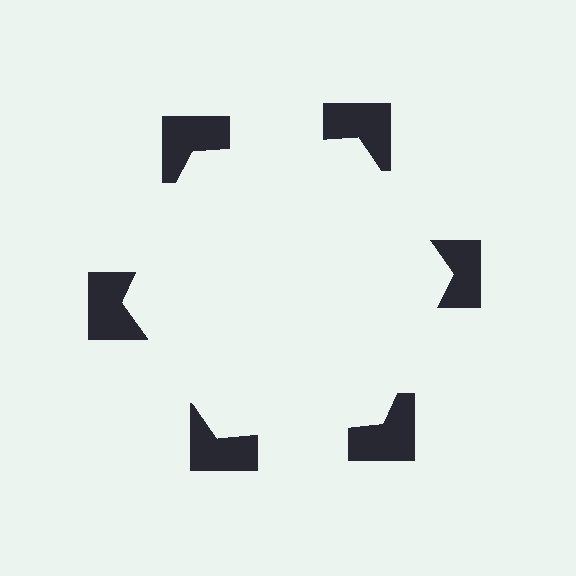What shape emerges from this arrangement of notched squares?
An illusory hexagon — its edges are inferred from the aligned wedge cuts in the notched squares, not physically drawn.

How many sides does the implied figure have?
6 sides.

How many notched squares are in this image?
There are 6 — one at each vertex of the illusory hexagon.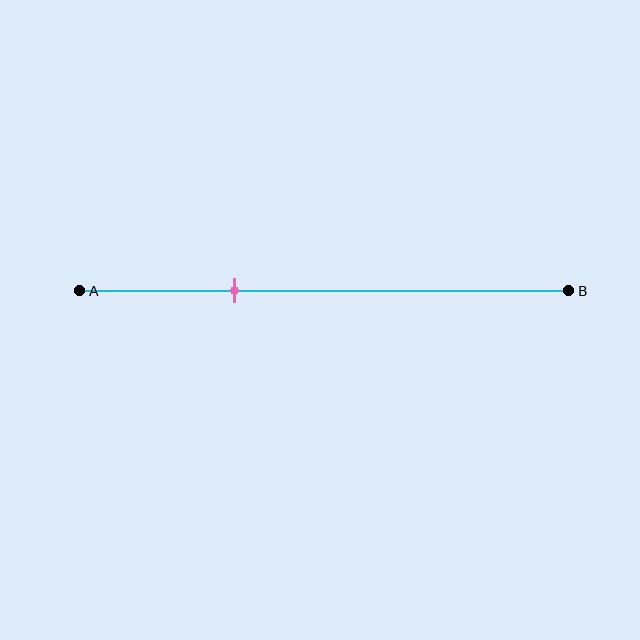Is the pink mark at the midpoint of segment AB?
No, the mark is at about 30% from A, not at the 50% midpoint.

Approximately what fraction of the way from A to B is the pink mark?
The pink mark is approximately 30% of the way from A to B.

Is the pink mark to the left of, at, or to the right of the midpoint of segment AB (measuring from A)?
The pink mark is to the left of the midpoint of segment AB.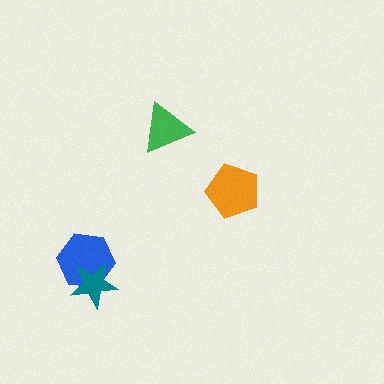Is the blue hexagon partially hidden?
Yes, it is partially covered by another shape.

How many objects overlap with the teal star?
1 object overlaps with the teal star.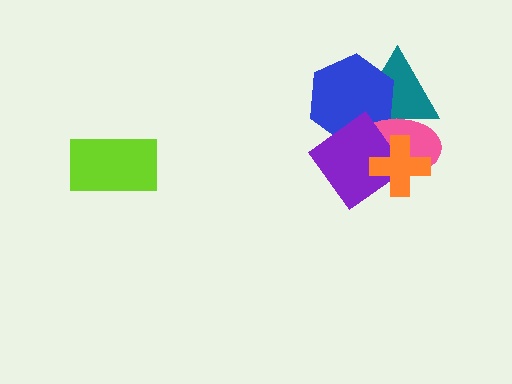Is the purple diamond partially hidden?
Yes, it is partially covered by another shape.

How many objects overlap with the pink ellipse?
4 objects overlap with the pink ellipse.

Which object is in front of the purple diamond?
The orange cross is in front of the purple diamond.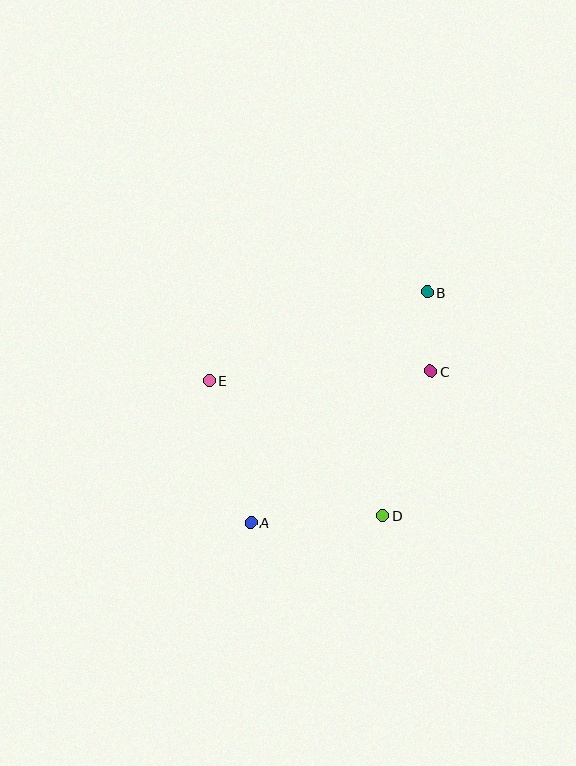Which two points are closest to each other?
Points B and C are closest to each other.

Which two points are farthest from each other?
Points A and B are farthest from each other.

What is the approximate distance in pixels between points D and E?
The distance between D and E is approximately 220 pixels.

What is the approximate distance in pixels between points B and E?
The distance between B and E is approximately 235 pixels.